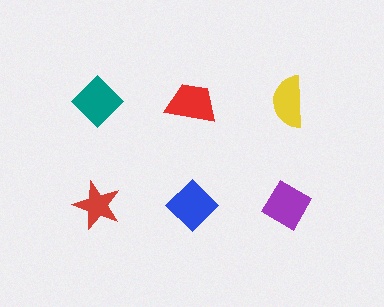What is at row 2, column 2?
A blue diamond.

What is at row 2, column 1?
A red star.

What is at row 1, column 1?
A teal diamond.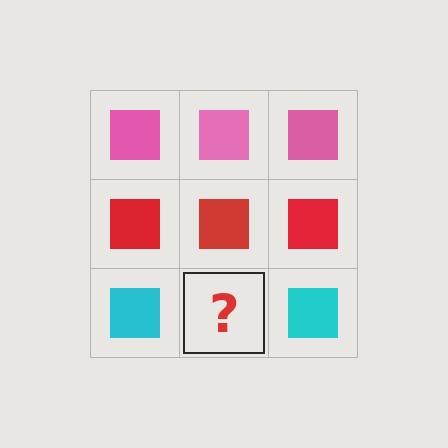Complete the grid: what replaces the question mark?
The question mark should be replaced with a cyan square.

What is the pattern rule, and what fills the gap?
The rule is that each row has a consistent color. The gap should be filled with a cyan square.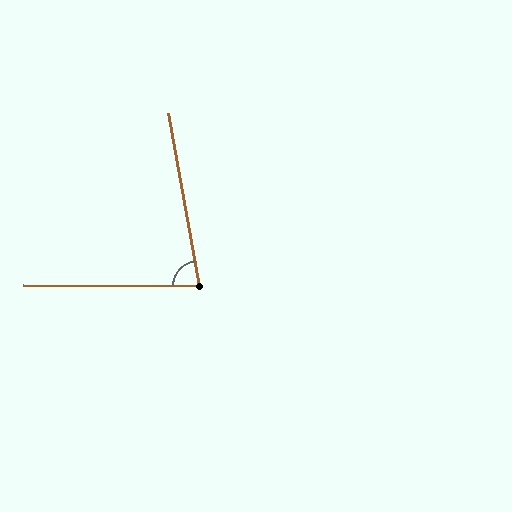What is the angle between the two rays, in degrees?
Approximately 80 degrees.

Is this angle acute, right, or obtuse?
It is acute.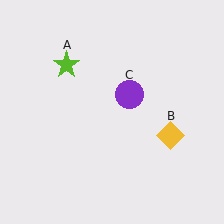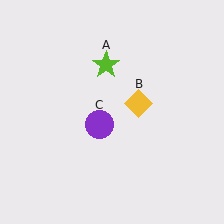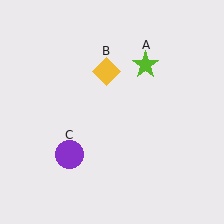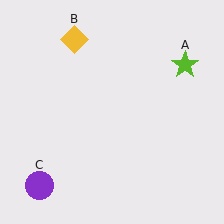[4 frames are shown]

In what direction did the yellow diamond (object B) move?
The yellow diamond (object B) moved up and to the left.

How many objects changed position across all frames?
3 objects changed position: lime star (object A), yellow diamond (object B), purple circle (object C).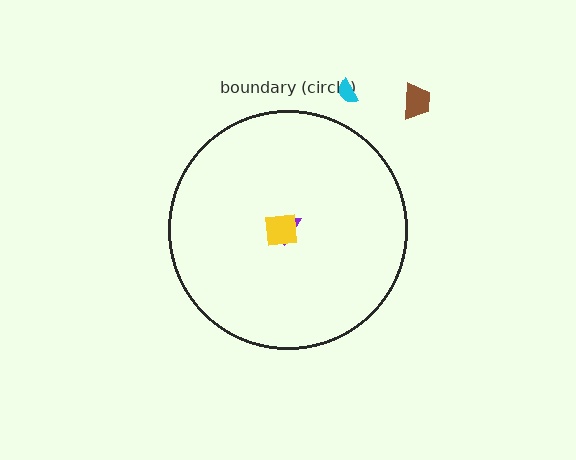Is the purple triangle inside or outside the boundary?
Inside.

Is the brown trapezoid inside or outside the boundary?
Outside.